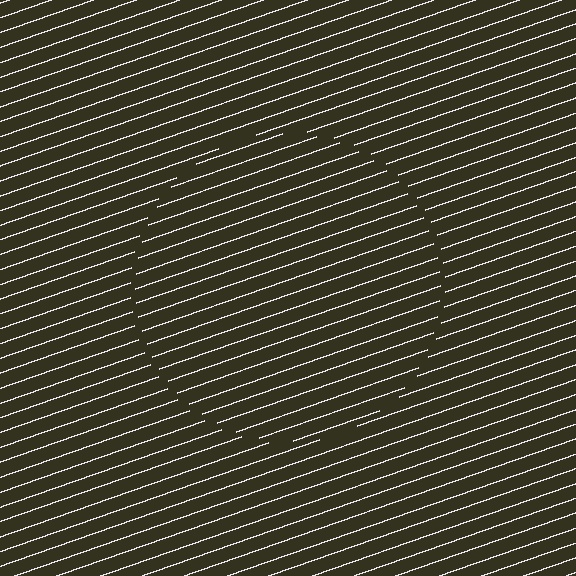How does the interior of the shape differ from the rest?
The interior of the shape contains the same grating, shifted by half a period — the contour is defined by the phase discontinuity where line-ends from the inner and outer gratings abut.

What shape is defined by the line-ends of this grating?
An illusory circle. The interior of the shape contains the same grating, shifted by half a period — the contour is defined by the phase discontinuity where line-ends from the inner and outer gratings abut.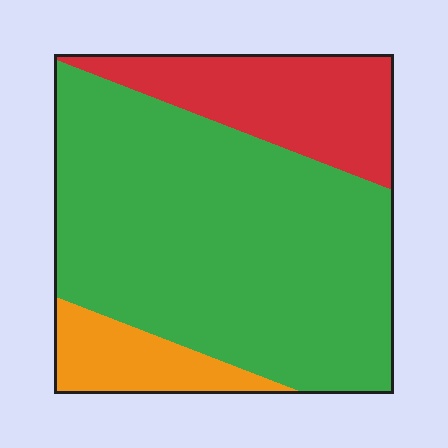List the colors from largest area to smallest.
From largest to smallest: green, red, orange.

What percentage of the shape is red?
Red takes up about one fifth (1/5) of the shape.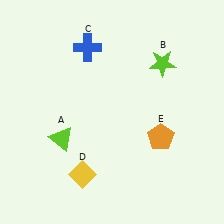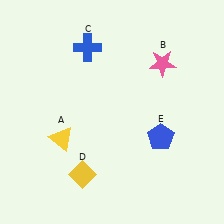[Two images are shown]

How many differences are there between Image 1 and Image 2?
There are 3 differences between the two images.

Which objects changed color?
A changed from lime to yellow. B changed from lime to pink. E changed from orange to blue.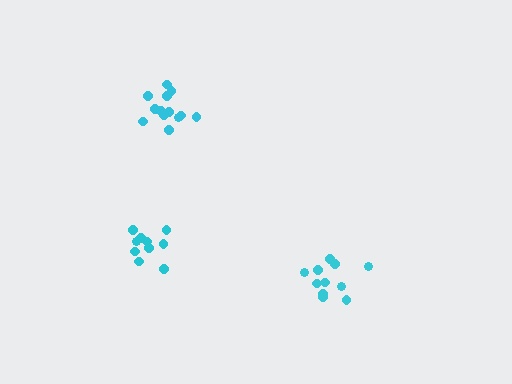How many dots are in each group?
Group 1: 13 dots, Group 2: 11 dots, Group 3: 10 dots (34 total).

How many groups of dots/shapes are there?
There are 3 groups.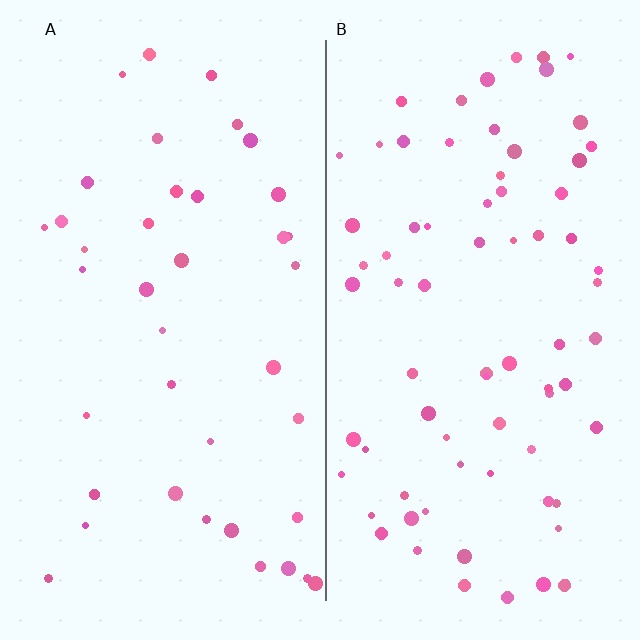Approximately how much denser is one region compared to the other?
Approximately 1.9× — region B over region A.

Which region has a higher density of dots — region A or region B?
B (the right).